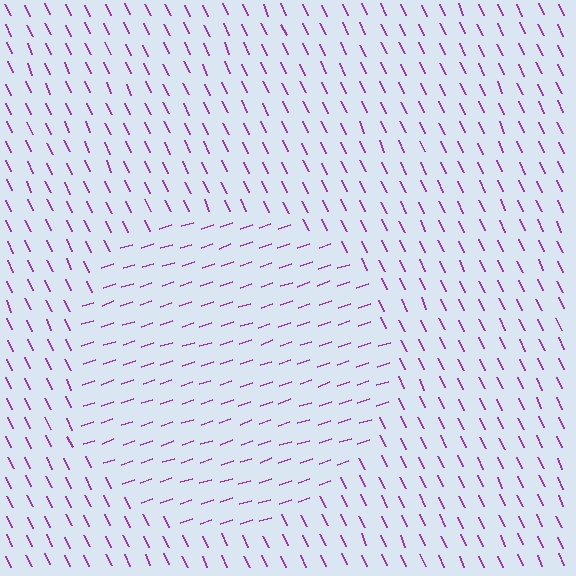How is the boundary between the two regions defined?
The boundary is defined purely by a change in line orientation (approximately 83 degrees difference). All lines are the same color and thickness.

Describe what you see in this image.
The image is filled with small purple line segments. A circle region in the image has lines oriented differently from the surrounding lines, creating a visible texture boundary.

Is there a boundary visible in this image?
Yes, there is a texture boundary formed by a change in line orientation.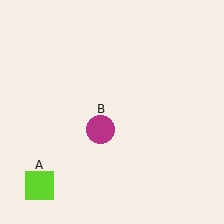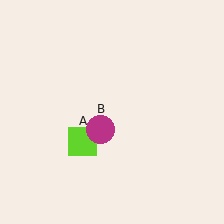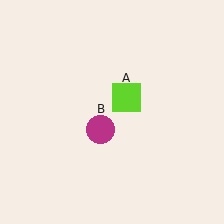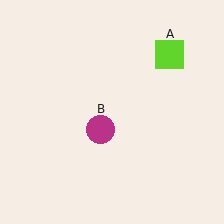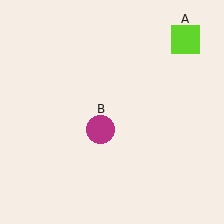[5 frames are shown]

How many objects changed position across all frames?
1 object changed position: lime square (object A).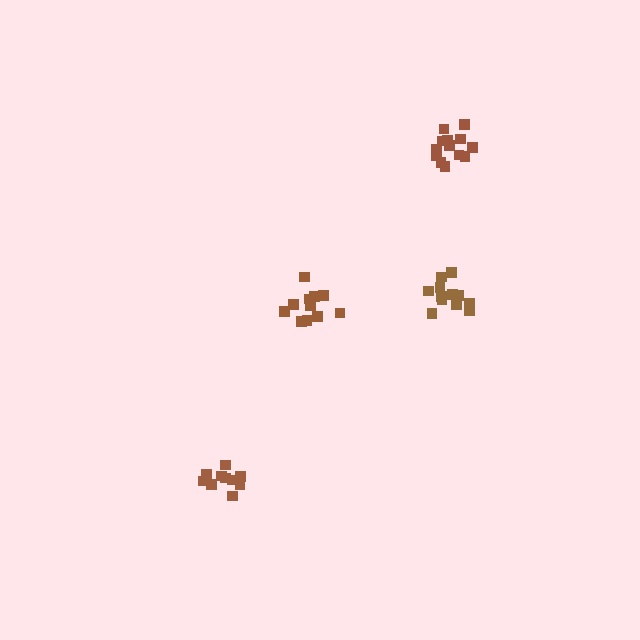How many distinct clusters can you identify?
There are 4 distinct clusters.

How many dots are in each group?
Group 1: 10 dots, Group 2: 11 dots, Group 3: 12 dots, Group 4: 13 dots (46 total).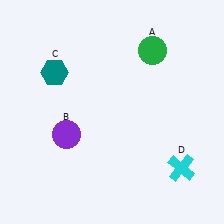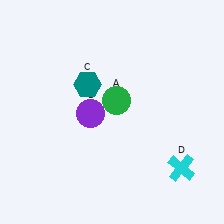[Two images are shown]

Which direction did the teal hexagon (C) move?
The teal hexagon (C) moved right.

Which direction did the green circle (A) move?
The green circle (A) moved down.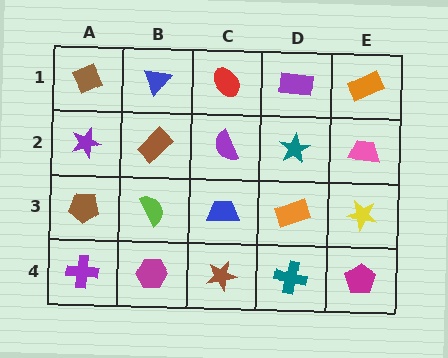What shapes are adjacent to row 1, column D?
A teal star (row 2, column D), a red ellipse (row 1, column C), an orange rectangle (row 1, column E).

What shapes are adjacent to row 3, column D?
A teal star (row 2, column D), a teal cross (row 4, column D), a blue trapezoid (row 3, column C), a yellow star (row 3, column E).